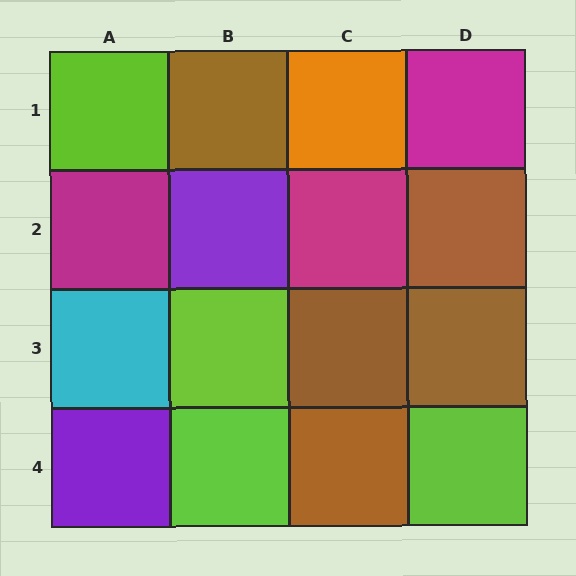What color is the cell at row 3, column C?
Brown.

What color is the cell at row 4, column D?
Lime.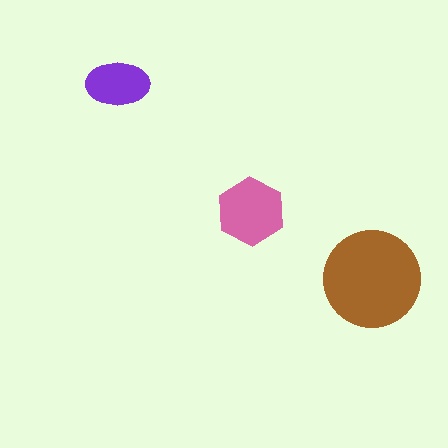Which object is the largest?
The brown circle.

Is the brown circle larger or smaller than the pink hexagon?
Larger.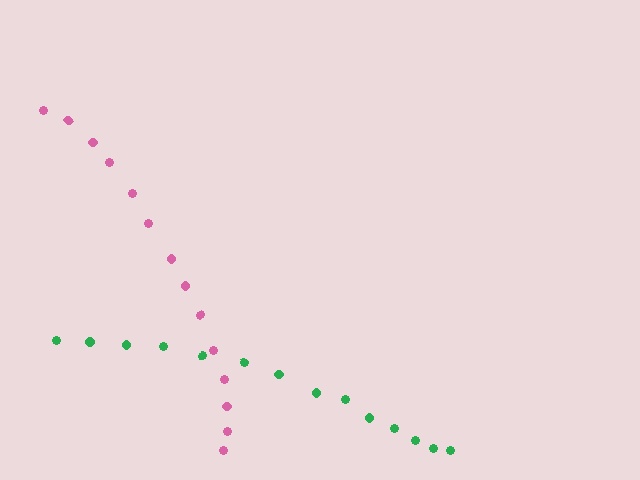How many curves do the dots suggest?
There are 2 distinct paths.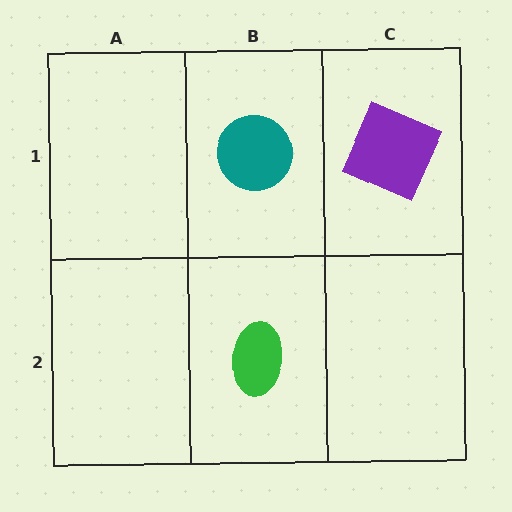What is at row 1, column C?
A purple square.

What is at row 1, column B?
A teal circle.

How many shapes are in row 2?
1 shape.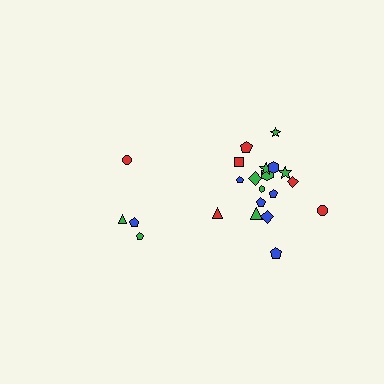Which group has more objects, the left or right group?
The right group.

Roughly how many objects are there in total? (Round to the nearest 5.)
Roughly 20 objects in total.